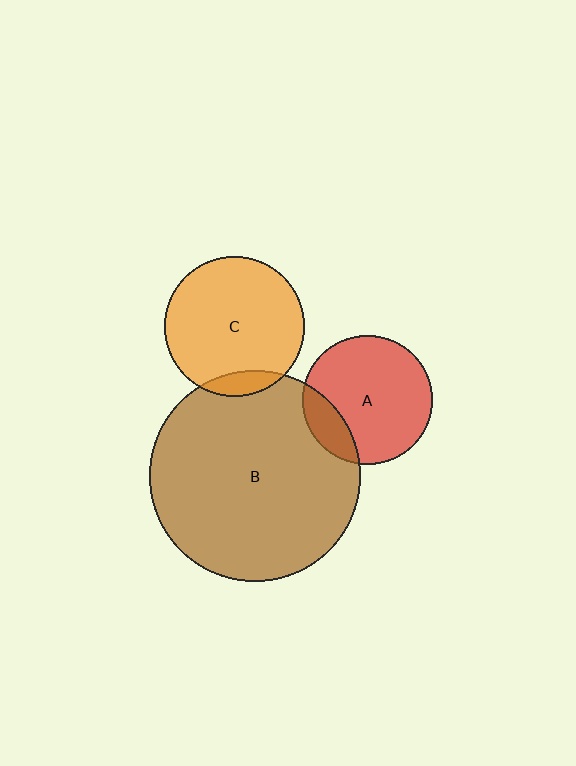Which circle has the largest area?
Circle B (brown).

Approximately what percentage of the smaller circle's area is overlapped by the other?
Approximately 20%.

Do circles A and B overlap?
Yes.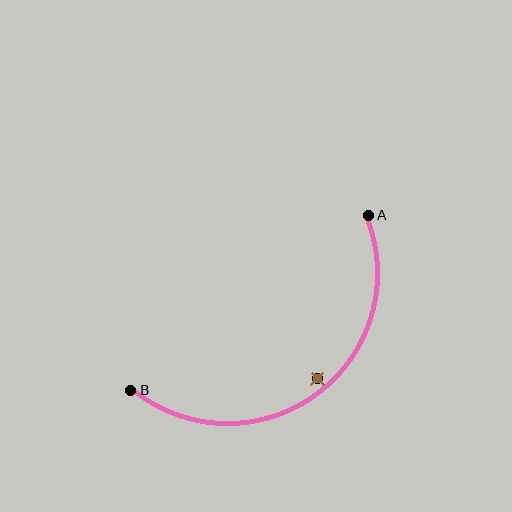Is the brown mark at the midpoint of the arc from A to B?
No — the brown mark does not lie on the arc at all. It sits slightly inside the curve.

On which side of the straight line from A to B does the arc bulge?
The arc bulges below and to the right of the straight line connecting A and B.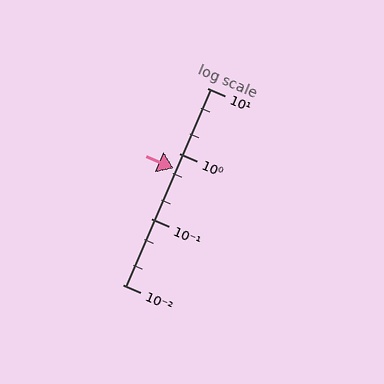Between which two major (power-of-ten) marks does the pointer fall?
The pointer is between 0.1 and 1.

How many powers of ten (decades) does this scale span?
The scale spans 3 decades, from 0.01 to 10.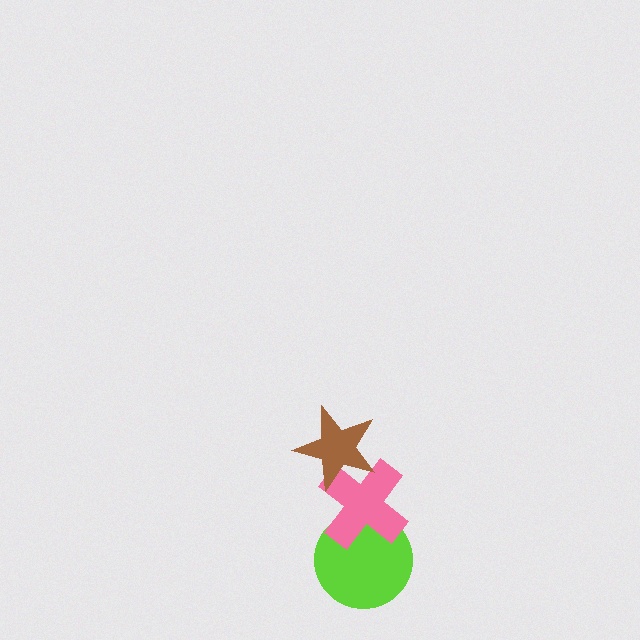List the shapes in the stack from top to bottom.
From top to bottom: the brown star, the pink cross, the lime circle.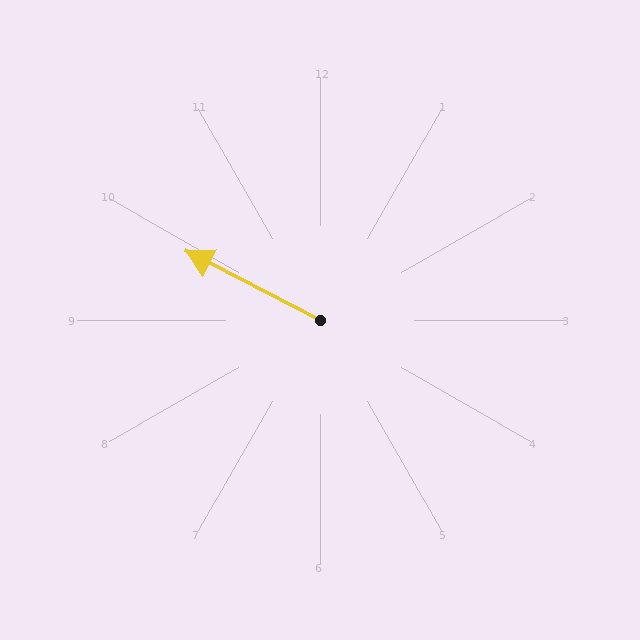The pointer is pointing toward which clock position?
Roughly 10 o'clock.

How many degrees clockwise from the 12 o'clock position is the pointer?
Approximately 297 degrees.